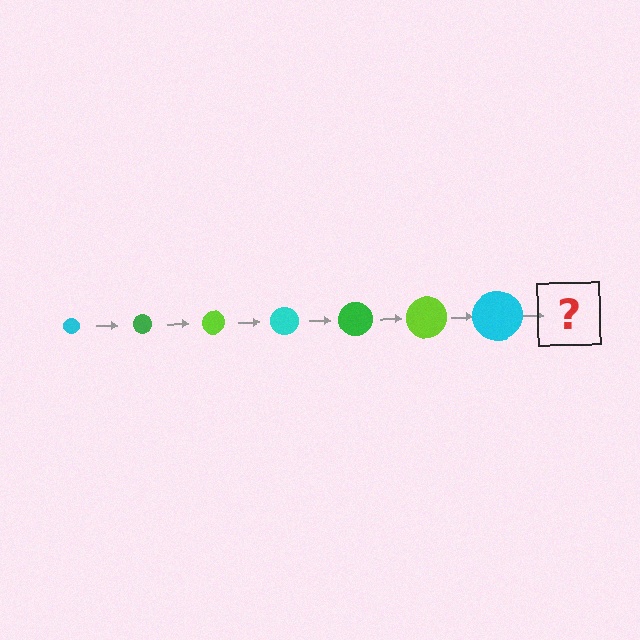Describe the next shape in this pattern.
It should be a green circle, larger than the previous one.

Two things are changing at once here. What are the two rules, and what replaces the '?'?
The two rules are that the circle grows larger each step and the color cycles through cyan, green, and lime. The '?' should be a green circle, larger than the previous one.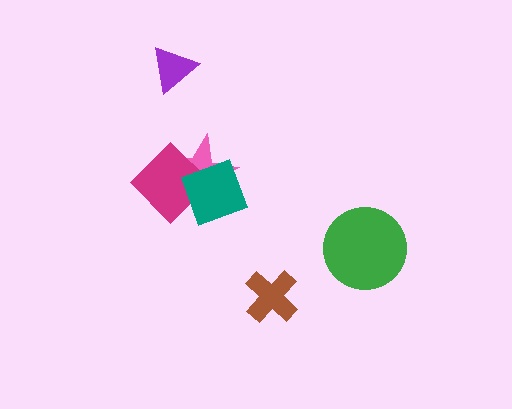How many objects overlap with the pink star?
2 objects overlap with the pink star.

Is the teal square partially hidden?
No, no other shape covers it.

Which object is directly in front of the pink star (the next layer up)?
The magenta diamond is directly in front of the pink star.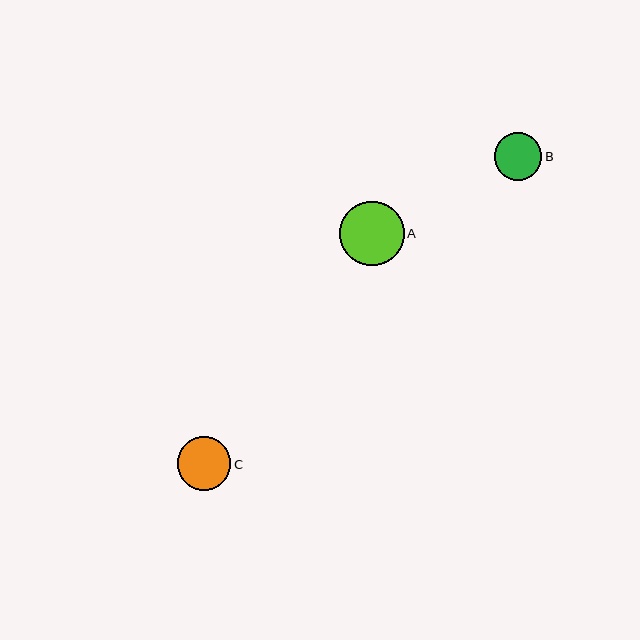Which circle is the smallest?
Circle B is the smallest with a size of approximately 48 pixels.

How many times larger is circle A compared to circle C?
Circle A is approximately 1.2 times the size of circle C.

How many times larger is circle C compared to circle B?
Circle C is approximately 1.1 times the size of circle B.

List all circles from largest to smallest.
From largest to smallest: A, C, B.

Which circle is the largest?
Circle A is the largest with a size of approximately 65 pixels.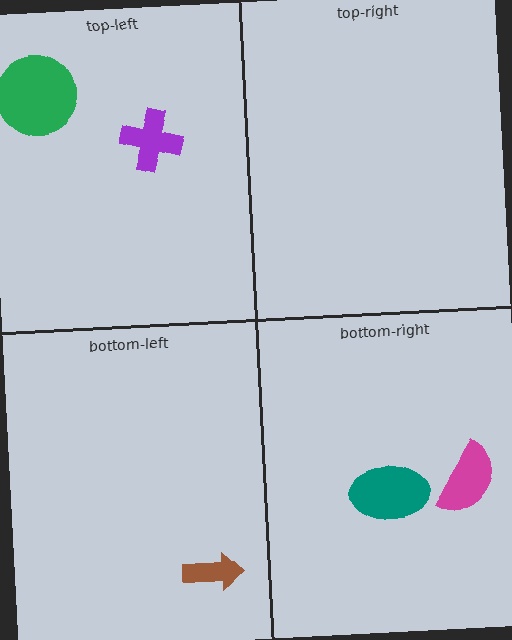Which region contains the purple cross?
The top-left region.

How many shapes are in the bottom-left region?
1.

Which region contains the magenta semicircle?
The bottom-right region.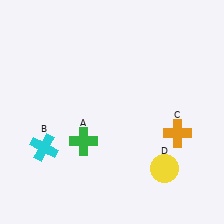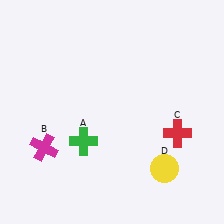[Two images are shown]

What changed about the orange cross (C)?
In Image 1, C is orange. In Image 2, it changed to red.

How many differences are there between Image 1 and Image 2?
There are 2 differences between the two images.